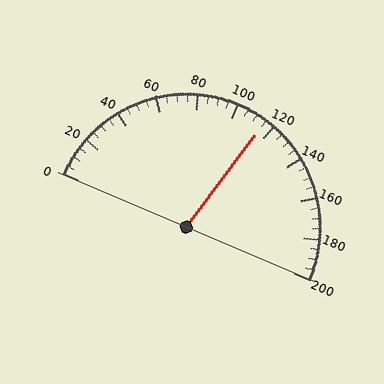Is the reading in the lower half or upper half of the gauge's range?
The reading is in the upper half of the range (0 to 200).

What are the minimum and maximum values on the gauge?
The gauge ranges from 0 to 200.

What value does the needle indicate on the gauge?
The needle indicates approximately 115.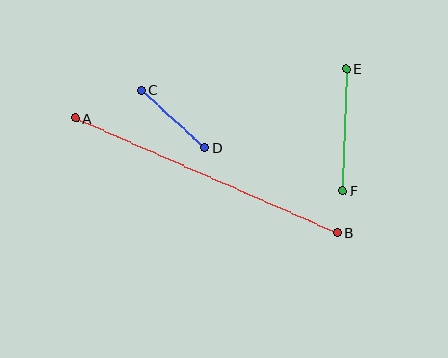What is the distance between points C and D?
The distance is approximately 86 pixels.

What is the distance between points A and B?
The distance is approximately 286 pixels.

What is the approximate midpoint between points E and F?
The midpoint is at approximately (344, 130) pixels.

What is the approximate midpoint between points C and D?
The midpoint is at approximately (173, 119) pixels.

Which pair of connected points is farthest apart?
Points A and B are farthest apart.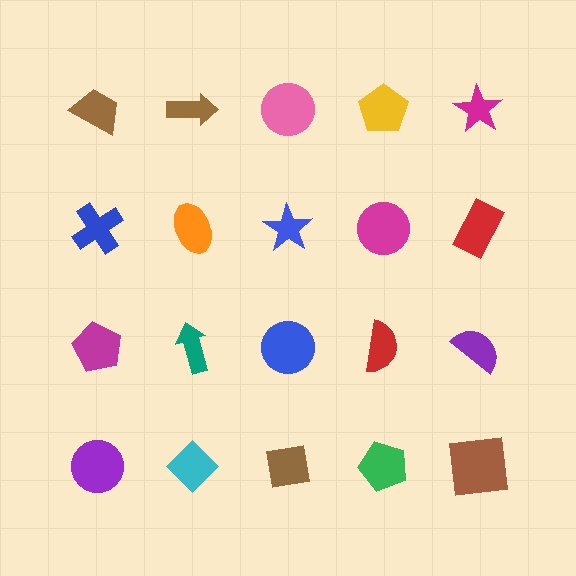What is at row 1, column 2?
A brown arrow.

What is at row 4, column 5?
A brown square.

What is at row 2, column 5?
A red rectangle.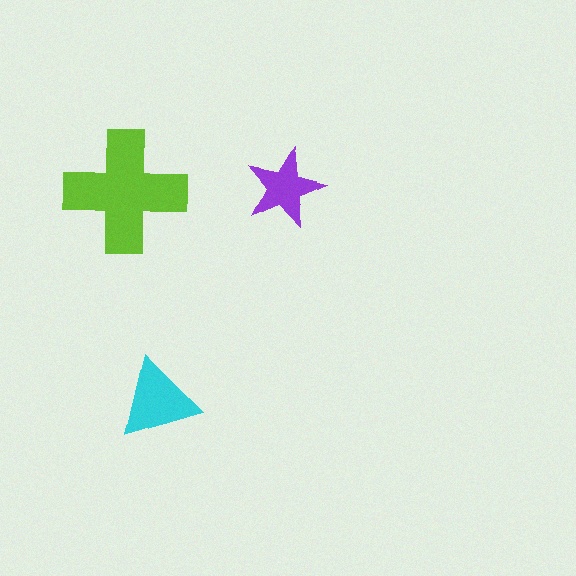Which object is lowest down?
The cyan triangle is bottommost.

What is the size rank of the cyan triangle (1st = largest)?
2nd.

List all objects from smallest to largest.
The purple star, the cyan triangle, the lime cross.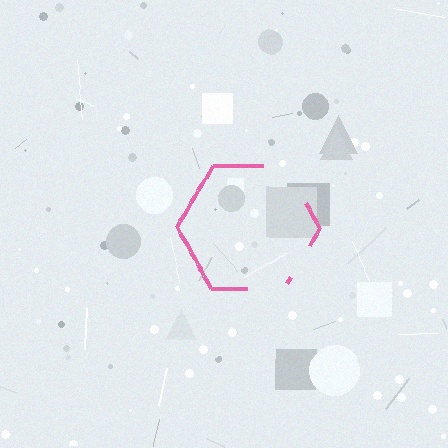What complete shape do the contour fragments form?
The contour fragments form a hexagon.